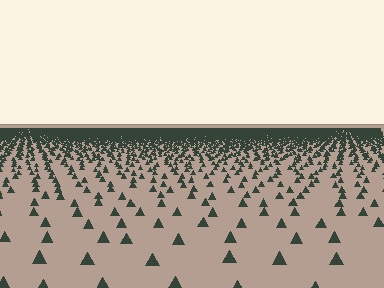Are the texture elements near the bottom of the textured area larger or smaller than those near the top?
Larger. Near the bottom, elements are closer to the viewer and appear at a bigger on-screen size.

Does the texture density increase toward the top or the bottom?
Density increases toward the top.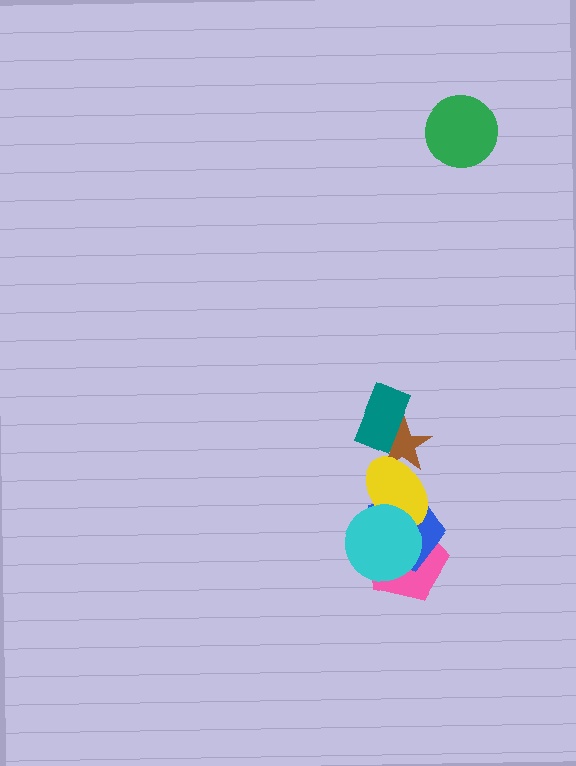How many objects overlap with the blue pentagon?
3 objects overlap with the blue pentagon.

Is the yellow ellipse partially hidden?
Yes, it is partially covered by another shape.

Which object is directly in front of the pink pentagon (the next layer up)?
The blue pentagon is directly in front of the pink pentagon.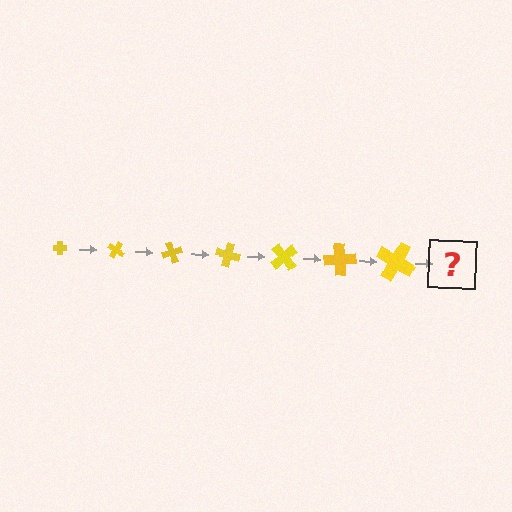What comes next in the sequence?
The next element should be a cross, larger than the previous one and rotated 245 degrees from the start.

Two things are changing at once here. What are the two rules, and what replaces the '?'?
The two rules are that the cross grows larger each step and it rotates 35 degrees each step. The '?' should be a cross, larger than the previous one and rotated 245 degrees from the start.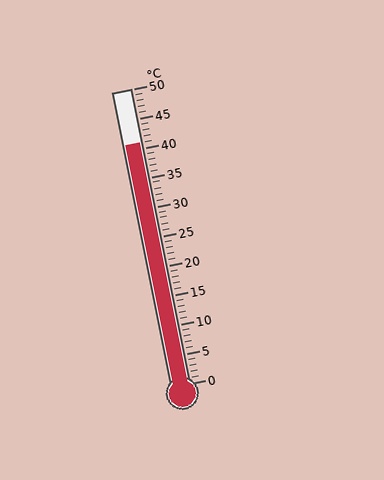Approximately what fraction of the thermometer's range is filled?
The thermometer is filled to approximately 80% of its range.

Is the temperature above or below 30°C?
The temperature is above 30°C.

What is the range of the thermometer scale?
The thermometer scale ranges from 0°C to 50°C.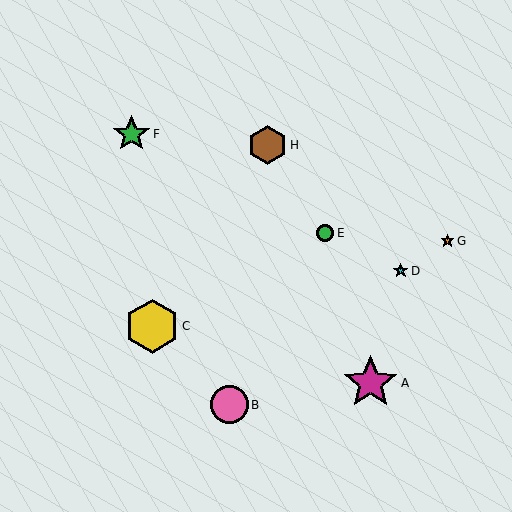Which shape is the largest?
The magenta star (labeled A) is the largest.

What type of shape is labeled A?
Shape A is a magenta star.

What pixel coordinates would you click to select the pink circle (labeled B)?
Click at (230, 405) to select the pink circle B.